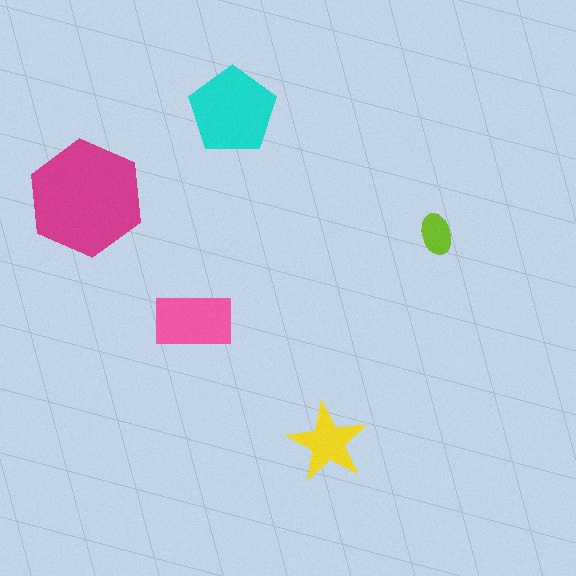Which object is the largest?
The magenta hexagon.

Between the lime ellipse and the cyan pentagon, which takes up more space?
The cyan pentagon.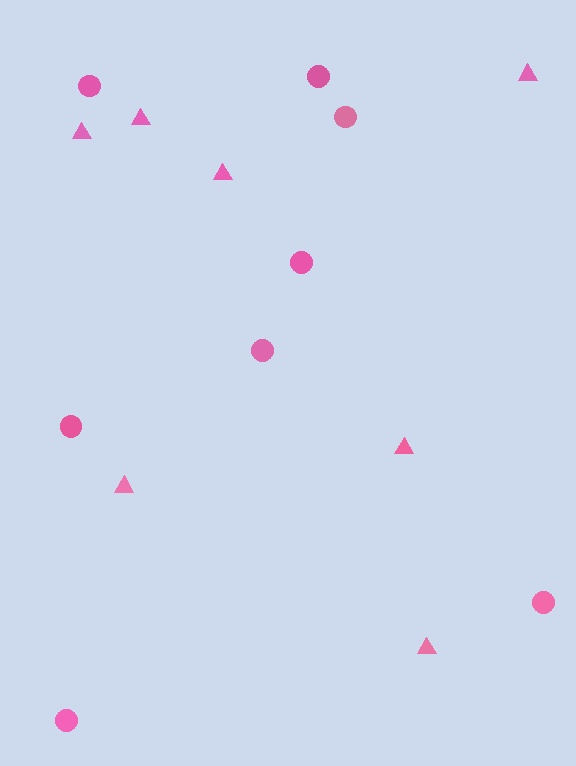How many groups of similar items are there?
There are 2 groups: one group of circles (8) and one group of triangles (7).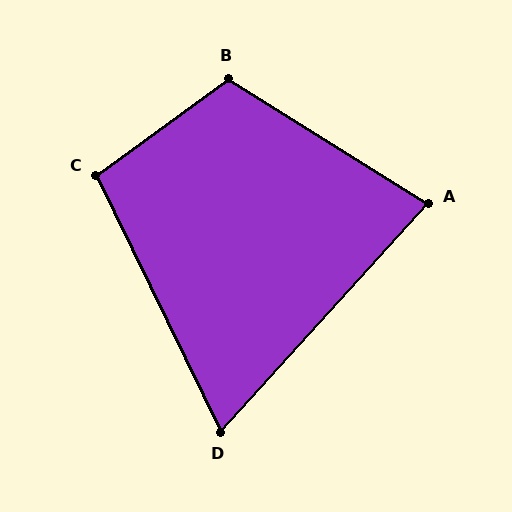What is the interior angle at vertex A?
Approximately 80 degrees (acute).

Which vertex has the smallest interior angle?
D, at approximately 68 degrees.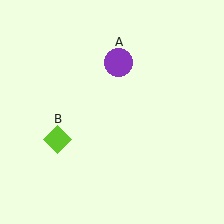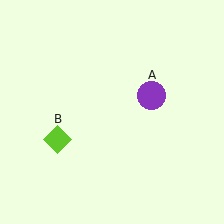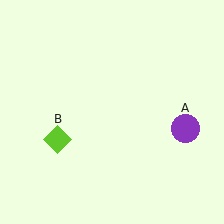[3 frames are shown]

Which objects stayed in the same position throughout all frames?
Lime diamond (object B) remained stationary.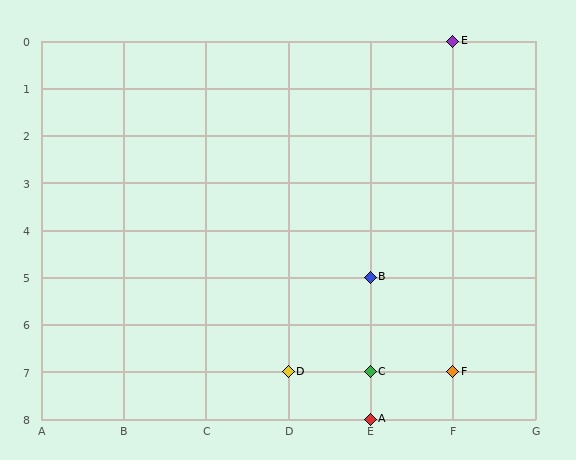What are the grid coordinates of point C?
Point C is at grid coordinates (E, 7).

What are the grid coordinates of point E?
Point E is at grid coordinates (F, 0).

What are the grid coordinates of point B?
Point B is at grid coordinates (E, 5).